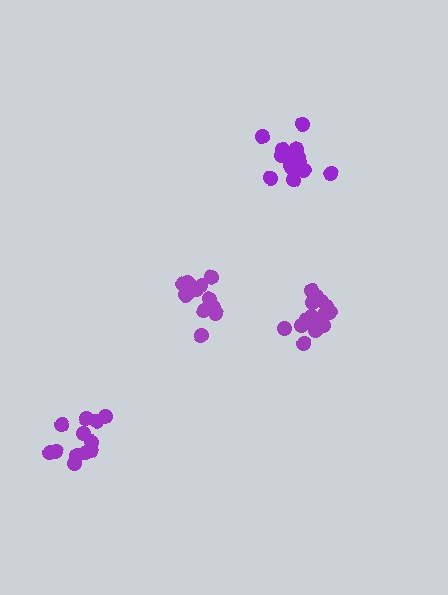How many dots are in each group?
Group 1: 13 dots, Group 2: 12 dots, Group 3: 15 dots, Group 4: 17 dots (57 total).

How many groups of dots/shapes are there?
There are 4 groups.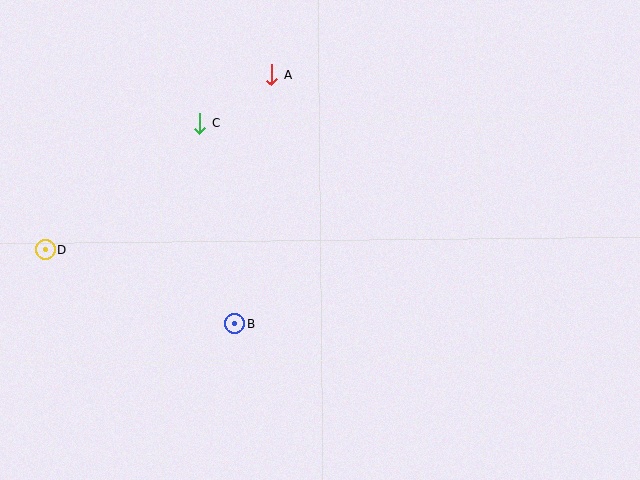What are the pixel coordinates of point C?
Point C is at (199, 123).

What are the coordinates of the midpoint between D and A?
The midpoint between D and A is at (159, 162).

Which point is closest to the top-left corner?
Point C is closest to the top-left corner.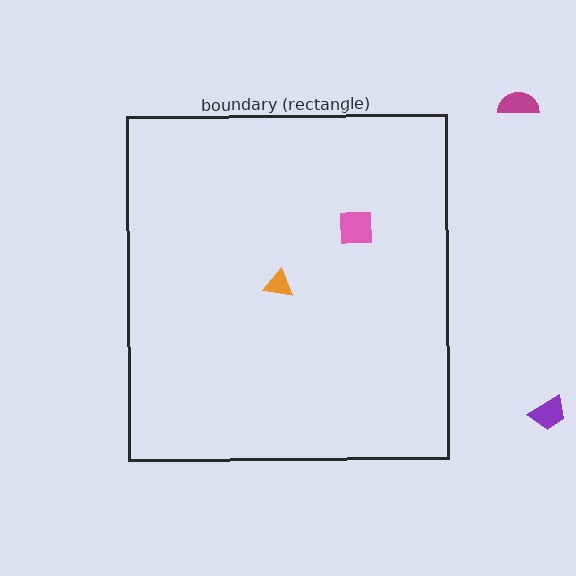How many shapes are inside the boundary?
2 inside, 2 outside.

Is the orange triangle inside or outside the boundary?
Inside.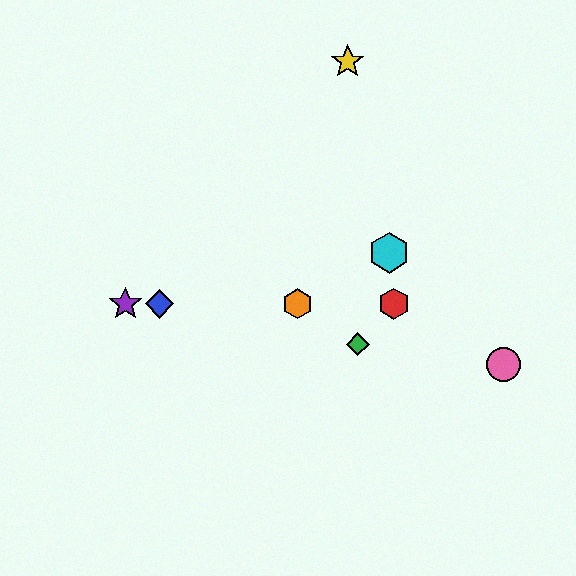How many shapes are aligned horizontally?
4 shapes (the red hexagon, the blue diamond, the purple star, the orange hexagon) are aligned horizontally.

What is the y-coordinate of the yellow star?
The yellow star is at y≈62.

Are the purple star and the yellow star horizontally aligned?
No, the purple star is at y≈304 and the yellow star is at y≈62.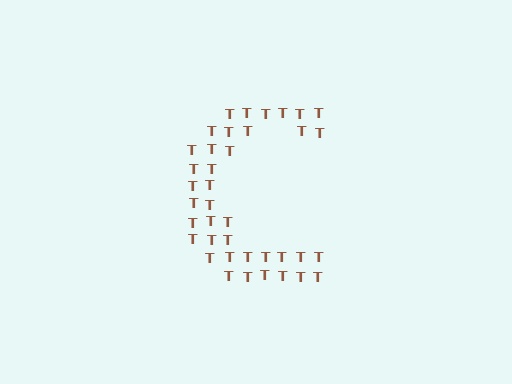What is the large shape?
The large shape is the letter C.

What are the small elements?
The small elements are letter T's.